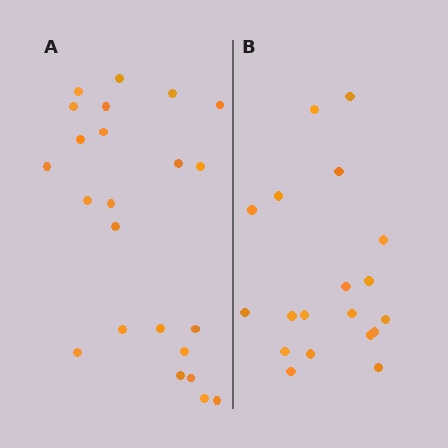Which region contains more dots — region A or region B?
Region A (the left region) has more dots.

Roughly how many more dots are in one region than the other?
Region A has about 4 more dots than region B.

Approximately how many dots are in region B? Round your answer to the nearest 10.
About 20 dots. (The exact count is 19, which rounds to 20.)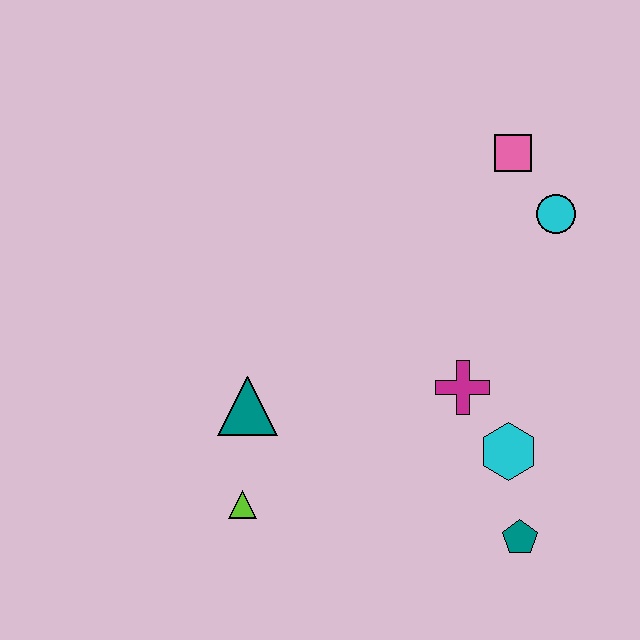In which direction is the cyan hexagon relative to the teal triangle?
The cyan hexagon is to the right of the teal triangle.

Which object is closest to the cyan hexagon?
The magenta cross is closest to the cyan hexagon.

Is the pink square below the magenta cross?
No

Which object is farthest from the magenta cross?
The lime triangle is farthest from the magenta cross.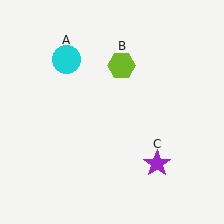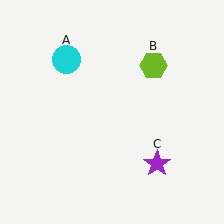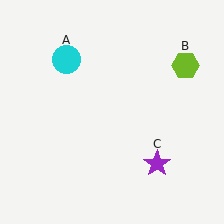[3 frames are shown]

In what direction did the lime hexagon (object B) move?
The lime hexagon (object B) moved right.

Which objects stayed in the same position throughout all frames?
Cyan circle (object A) and purple star (object C) remained stationary.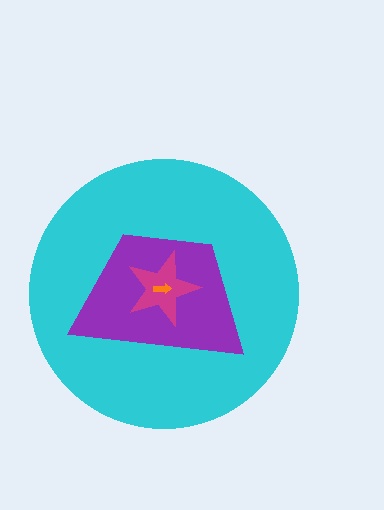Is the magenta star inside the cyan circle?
Yes.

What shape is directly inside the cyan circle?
The purple trapezoid.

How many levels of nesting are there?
4.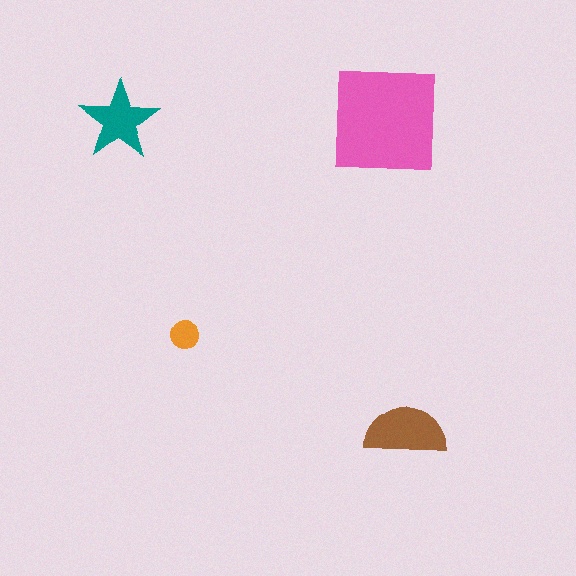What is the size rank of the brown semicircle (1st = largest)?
2nd.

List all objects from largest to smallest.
The pink square, the brown semicircle, the teal star, the orange circle.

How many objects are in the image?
There are 4 objects in the image.